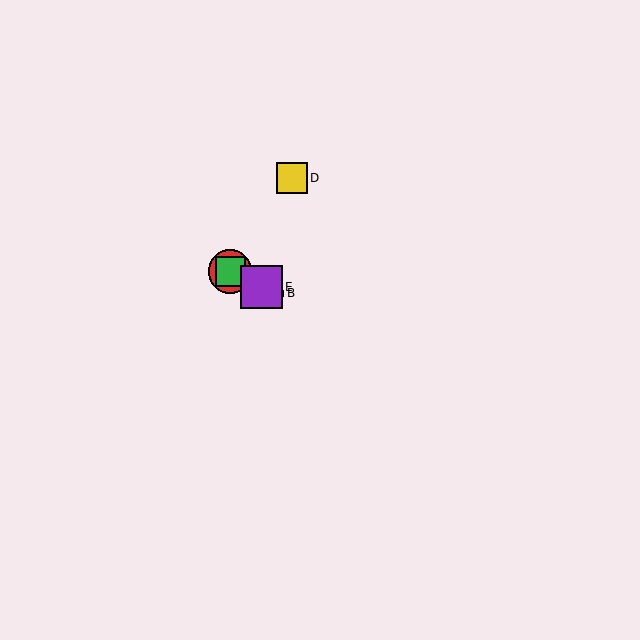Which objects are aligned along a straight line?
Objects A, B, C, E are aligned along a straight line.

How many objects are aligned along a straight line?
4 objects (A, B, C, E) are aligned along a straight line.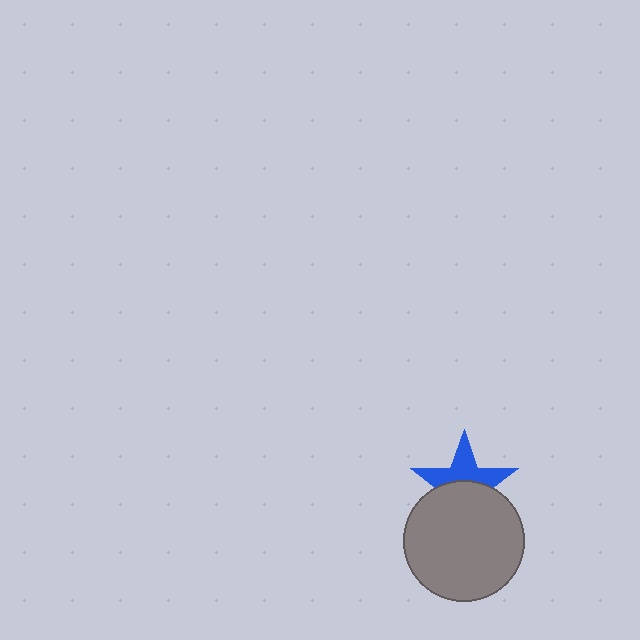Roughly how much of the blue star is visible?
About half of it is visible (roughly 49%).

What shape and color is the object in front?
The object in front is a gray circle.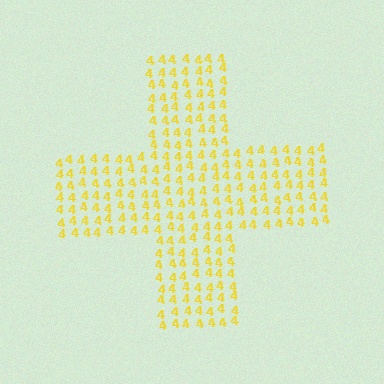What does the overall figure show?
The overall figure shows a cross.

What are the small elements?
The small elements are digit 4's.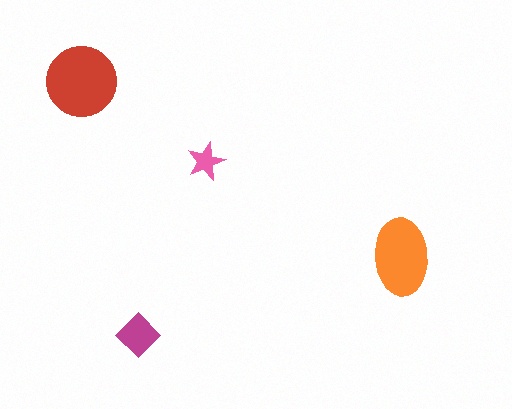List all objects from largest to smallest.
The red circle, the orange ellipse, the magenta diamond, the pink star.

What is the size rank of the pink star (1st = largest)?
4th.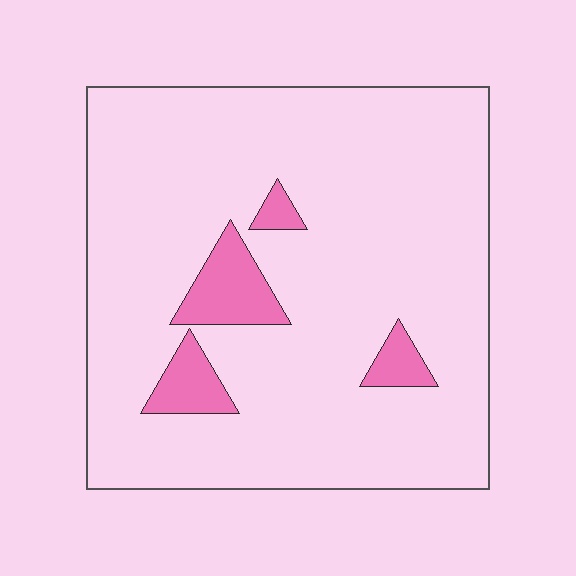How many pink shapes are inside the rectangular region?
4.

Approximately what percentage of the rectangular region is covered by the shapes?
Approximately 10%.